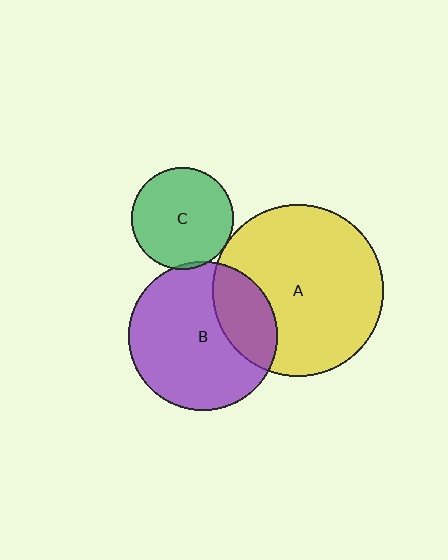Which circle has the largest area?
Circle A (yellow).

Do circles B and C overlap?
Yes.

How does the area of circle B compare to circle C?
Approximately 2.1 times.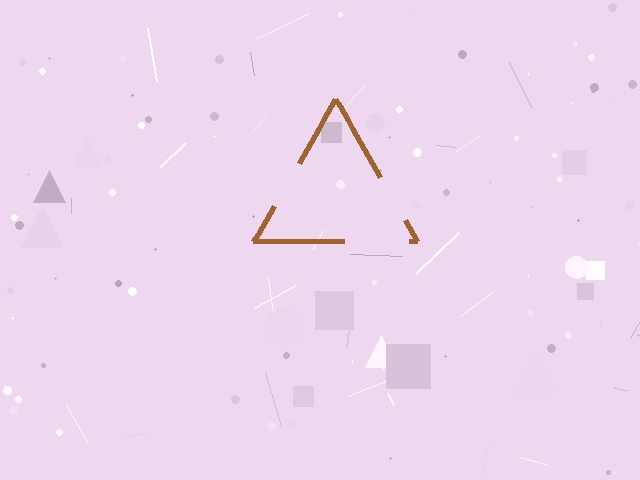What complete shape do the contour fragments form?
The contour fragments form a triangle.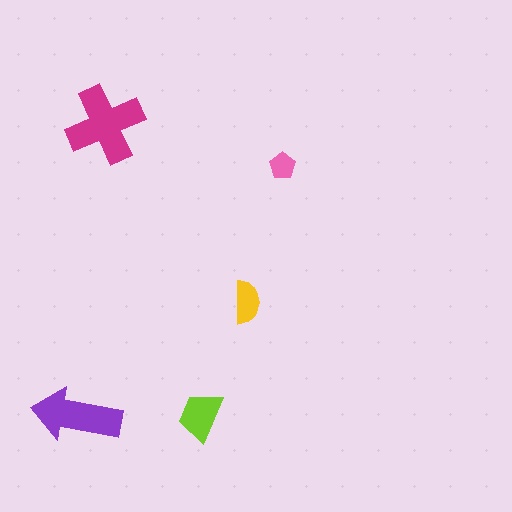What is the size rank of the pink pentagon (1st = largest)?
5th.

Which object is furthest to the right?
The pink pentagon is rightmost.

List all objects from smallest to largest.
The pink pentagon, the yellow semicircle, the lime trapezoid, the purple arrow, the magenta cross.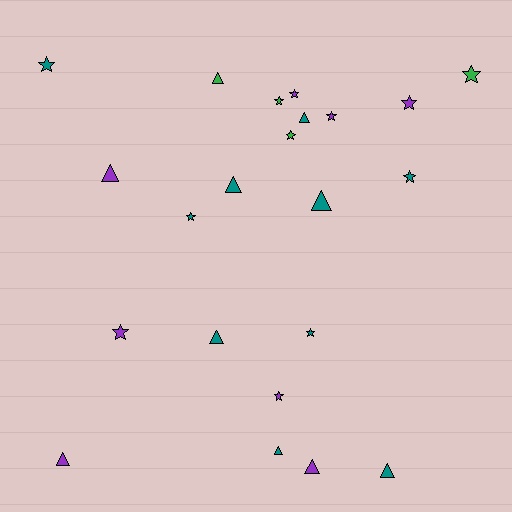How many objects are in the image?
There are 22 objects.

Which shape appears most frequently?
Star, with 12 objects.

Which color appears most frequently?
Teal, with 10 objects.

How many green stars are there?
There are 3 green stars.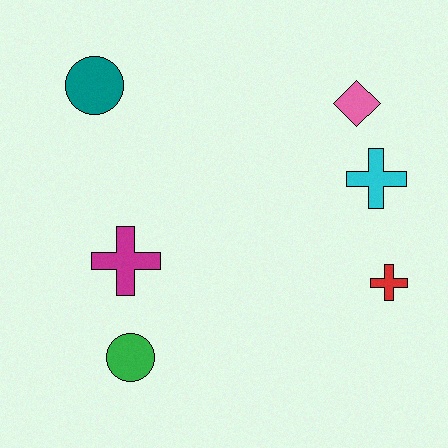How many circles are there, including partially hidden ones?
There are 2 circles.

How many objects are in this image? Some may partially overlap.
There are 6 objects.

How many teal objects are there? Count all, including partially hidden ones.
There is 1 teal object.